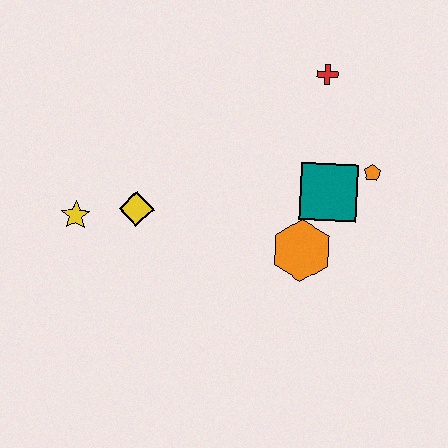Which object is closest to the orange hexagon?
The teal square is closest to the orange hexagon.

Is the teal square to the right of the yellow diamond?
Yes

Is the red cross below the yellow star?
No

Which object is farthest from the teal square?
The yellow star is farthest from the teal square.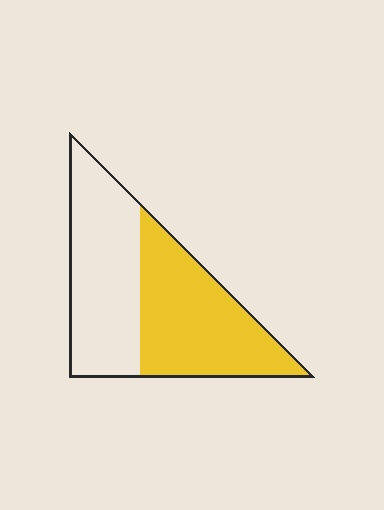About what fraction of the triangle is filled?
About one half (1/2).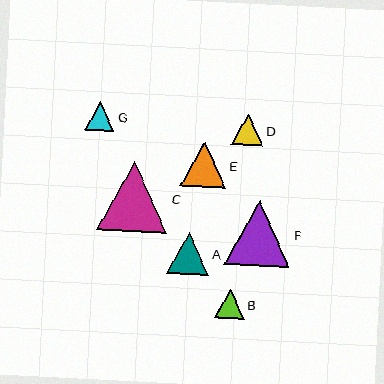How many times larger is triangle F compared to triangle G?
Triangle F is approximately 2.2 times the size of triangle G.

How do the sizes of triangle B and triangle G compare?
Triangle B and triangle G are approximately the same size.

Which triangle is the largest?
Triangle C is the largest with a size of approximately 70 pixels.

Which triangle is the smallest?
Triangle G is the smallest with a size of approximately 29 pixels.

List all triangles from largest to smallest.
From largest to smallest: C, F, E, A, D, B, G.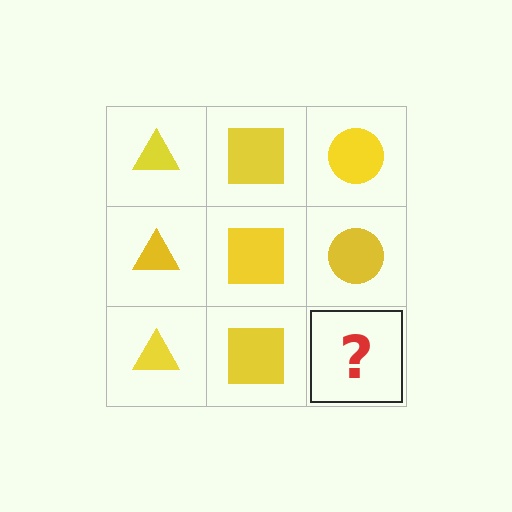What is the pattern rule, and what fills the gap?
The rule is that each column has a consistent shape. The gap should be filled with a yellow circle.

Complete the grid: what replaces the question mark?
The question mark should be replaced with a yellow circle.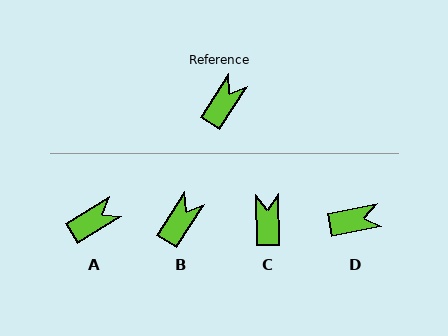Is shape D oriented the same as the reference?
No, it is off by about 47 degrees.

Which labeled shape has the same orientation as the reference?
B.